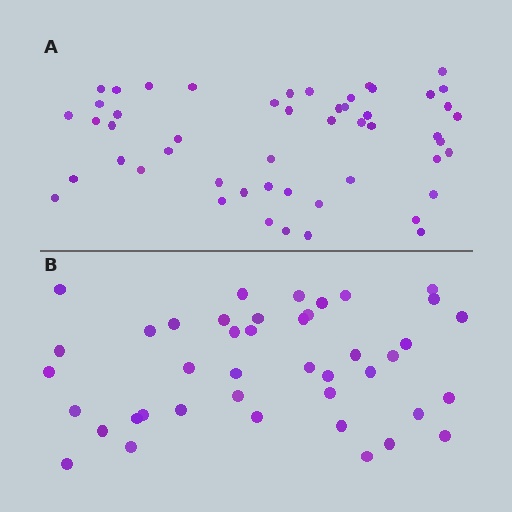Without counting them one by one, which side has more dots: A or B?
Region A (the top region) has more dots.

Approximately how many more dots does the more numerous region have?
Region A has roughly 8 or so more dots than region B.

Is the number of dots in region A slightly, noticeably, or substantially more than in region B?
Region A has only slightly more — the two regions are fairly close. The ratio is roughly 1.2 to 1.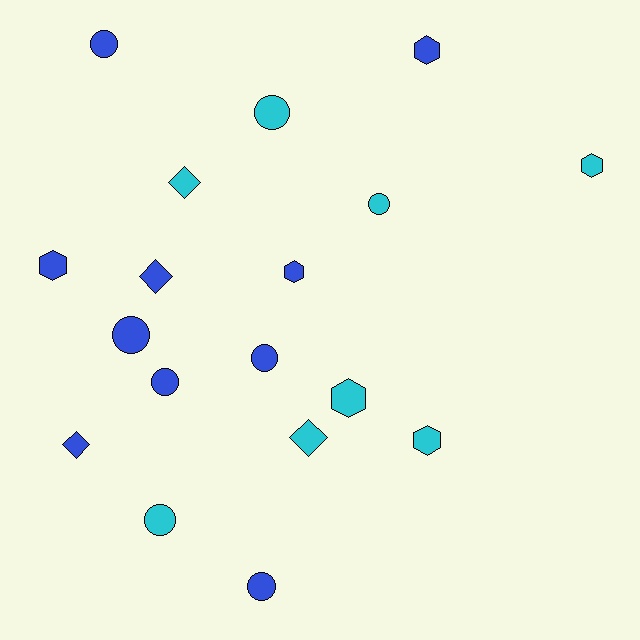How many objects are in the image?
There are 18 objects.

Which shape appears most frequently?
Circle, with 8 objects.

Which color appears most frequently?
Blue, with 10 objects.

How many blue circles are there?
There are 5 blue circles.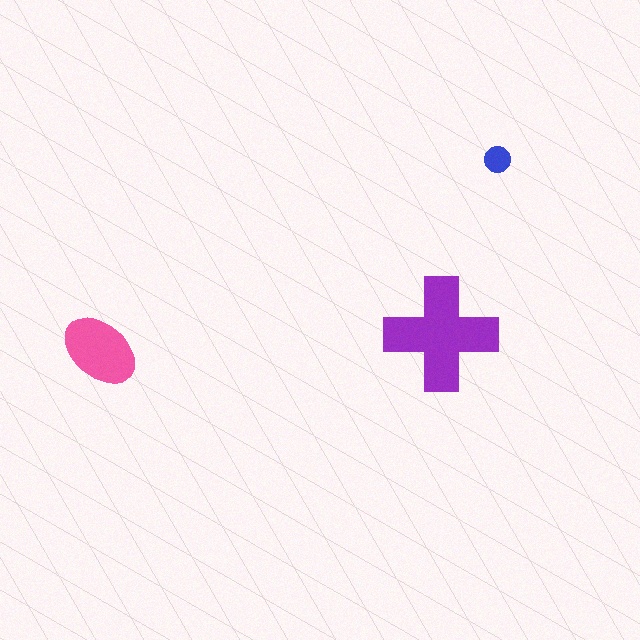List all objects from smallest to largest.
The blue circle, the pink ellipse, the purple cross.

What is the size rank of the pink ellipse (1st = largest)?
2nd.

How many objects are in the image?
There are 3 objects in the image.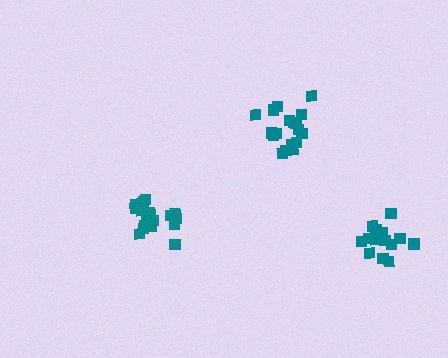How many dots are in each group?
Group 1: 18 dots, Group 2: 17 dots, Group 3: 14 dots (49 total).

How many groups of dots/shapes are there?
There are 3 groups.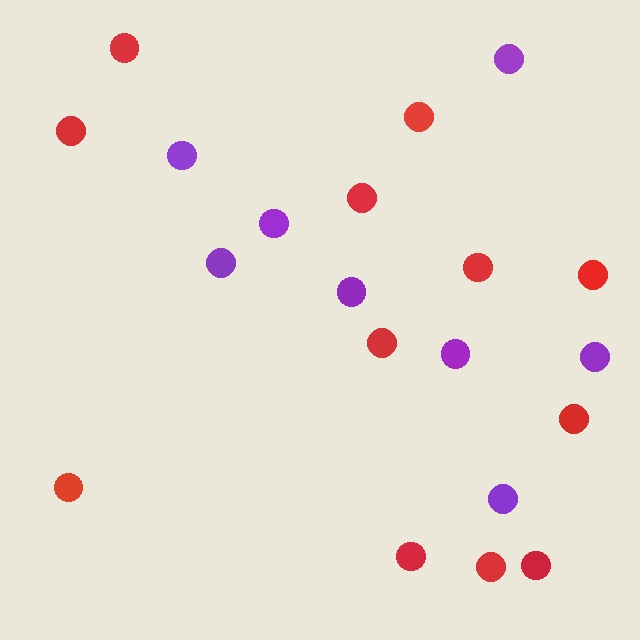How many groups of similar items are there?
There are 2 groups: one group of purple circles (8) and one group of red circles (12).